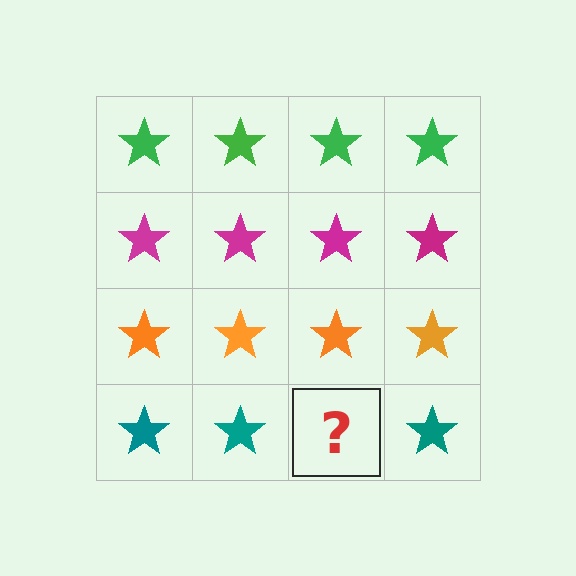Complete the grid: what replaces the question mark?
The question mark should be replaced with a teal star.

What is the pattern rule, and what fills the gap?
The rule is that each row has a consistent color. The gap should be filled with a teal star.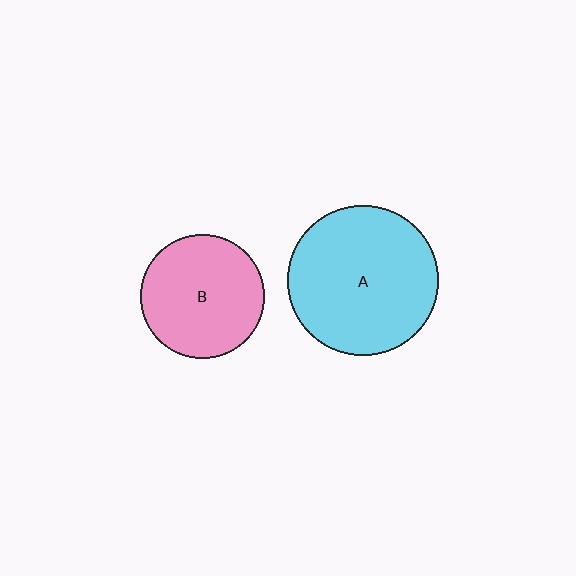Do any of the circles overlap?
No, none of the circles overlap.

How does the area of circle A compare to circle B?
Approximately 1.5 times.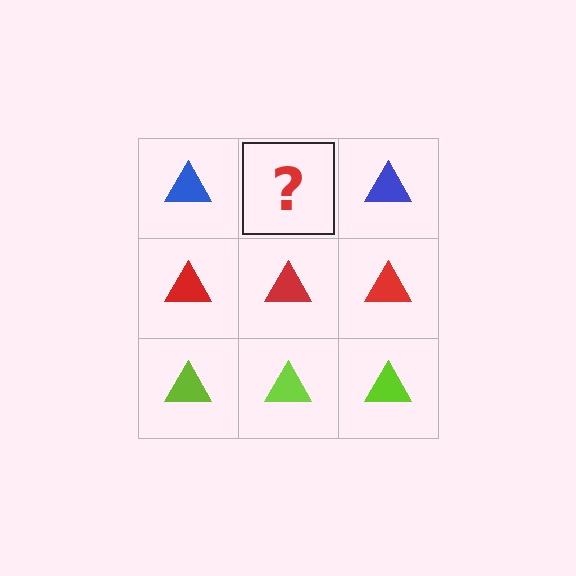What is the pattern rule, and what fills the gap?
The rule is that each row has a consistent color. The gap should be filled with a blue triangle.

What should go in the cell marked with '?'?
The missing cell should contain a blue triangle.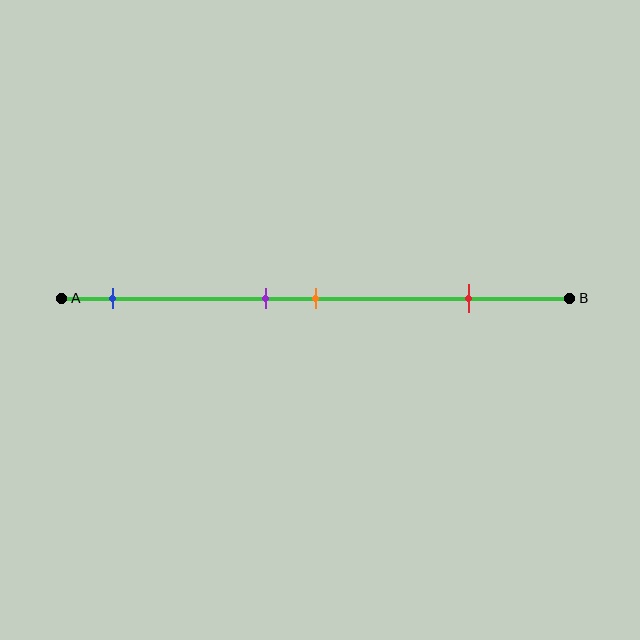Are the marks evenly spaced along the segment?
No, the marks are not evenly spaced.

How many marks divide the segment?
There are 4 marks dividing the segment.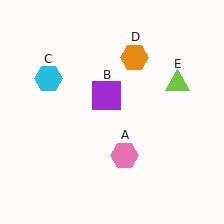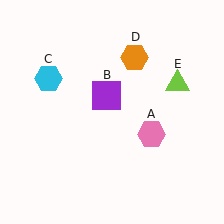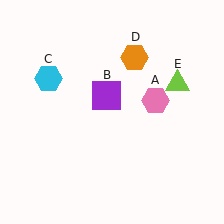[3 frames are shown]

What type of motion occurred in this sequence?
The pink hexagon (object A) rotated counterclockwise around the center of the scene.